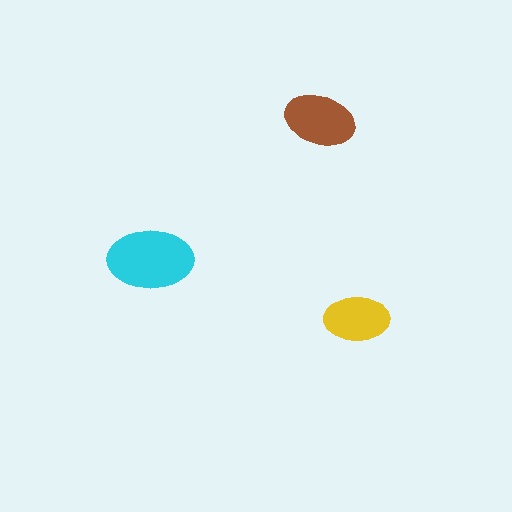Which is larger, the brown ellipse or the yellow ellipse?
The brown one.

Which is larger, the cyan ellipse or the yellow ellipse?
The cyan one.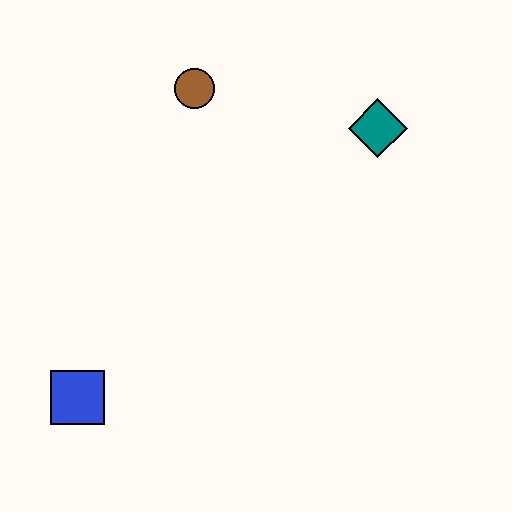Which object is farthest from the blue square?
The teal diamond is farthest from the blue square.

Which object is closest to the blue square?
The brown circle is closest to the blue square.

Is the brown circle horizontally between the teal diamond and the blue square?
Yes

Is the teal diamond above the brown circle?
No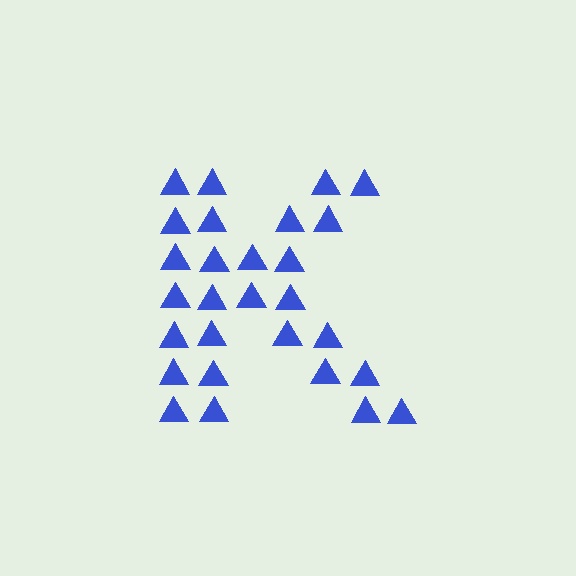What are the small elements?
The small elements are triangles.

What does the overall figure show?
The overall figure shows the letter K.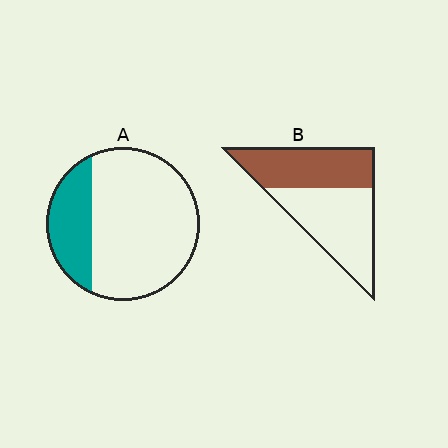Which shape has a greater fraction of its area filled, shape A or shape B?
Shape B.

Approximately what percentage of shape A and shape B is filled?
A is approximately 25% and B is approximately 45%.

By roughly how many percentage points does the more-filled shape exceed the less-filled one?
By roughly 20 percentage points (B over A).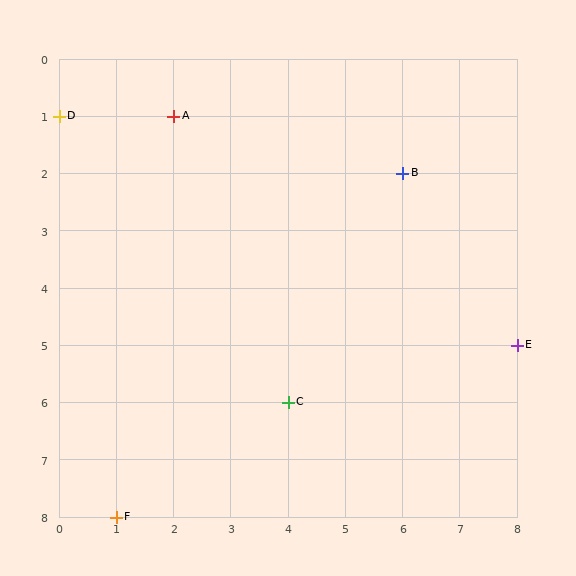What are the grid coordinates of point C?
Point C is at grid coordinates (4, 6).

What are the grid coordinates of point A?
Point A is at grid coordinates (2, 1).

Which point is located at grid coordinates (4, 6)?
Point C is at (4, 6).